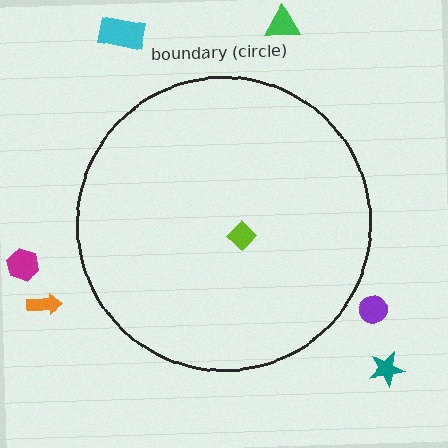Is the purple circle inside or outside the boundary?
Outside.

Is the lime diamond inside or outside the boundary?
Inside.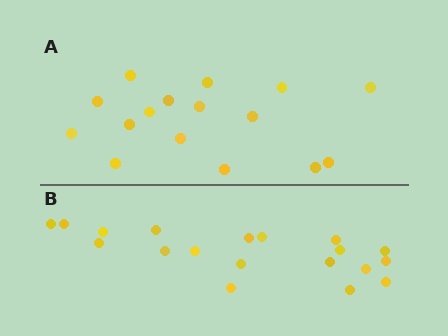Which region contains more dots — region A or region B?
Region B (the bottom region) has more dots.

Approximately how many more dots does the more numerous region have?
Region B has just a few more — roughly 2 or 3 more dots than region A.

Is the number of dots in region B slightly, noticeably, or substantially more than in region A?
Region B has only slightly more — the two regions are fairly close. The ratio is roughly 1.2 to 1.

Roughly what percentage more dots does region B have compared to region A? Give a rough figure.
About 20% more.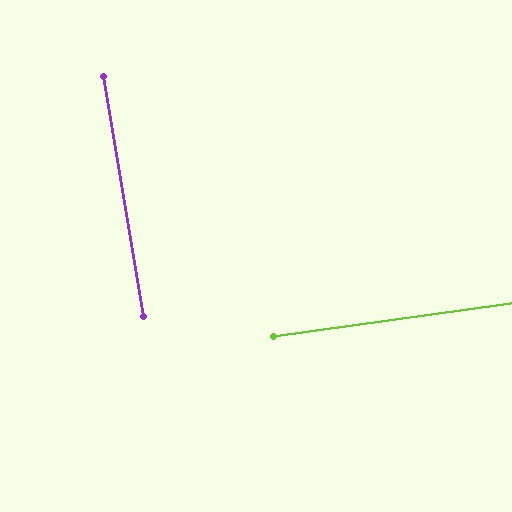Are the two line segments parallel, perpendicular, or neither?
Perpendicular — they meet at approximately 89°.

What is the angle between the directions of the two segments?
Approximately 89 degrees.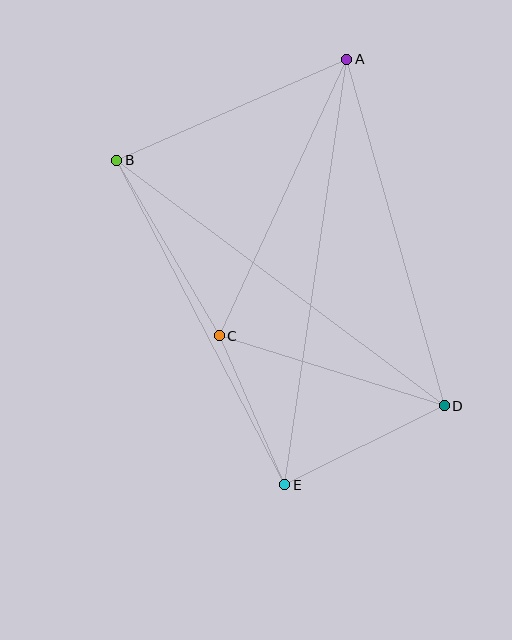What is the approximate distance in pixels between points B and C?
The distance between B and C is approximately 203 pixels.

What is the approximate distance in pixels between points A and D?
The distance between A and D is approximately 360 pixels.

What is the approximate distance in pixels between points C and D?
The distance between C and D is approximately 236 pixels.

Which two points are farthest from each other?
Points A and E are farthest from each other.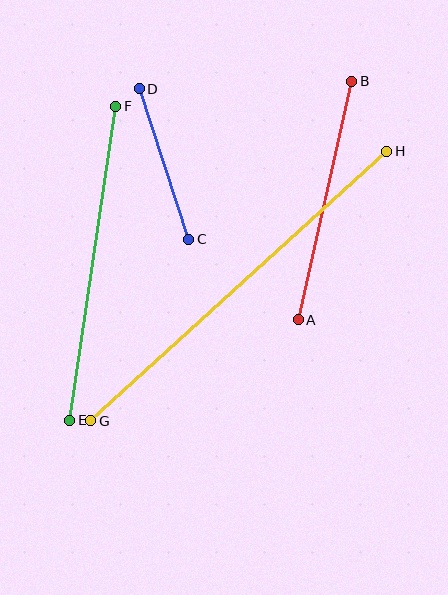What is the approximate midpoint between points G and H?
The midpoint is at approximately (239, 286) pixels.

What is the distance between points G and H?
The distance is approximately 400 pixels.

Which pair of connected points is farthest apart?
Points G and H are farthest apart.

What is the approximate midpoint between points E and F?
The midpoint is at approximately (93, 263) pixels.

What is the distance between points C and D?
The distance is approximately 159 pixels.